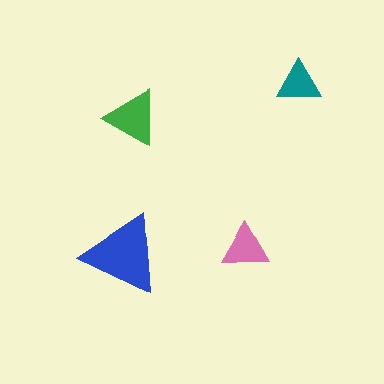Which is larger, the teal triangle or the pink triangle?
The pink one.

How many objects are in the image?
There are 4 objects in the image.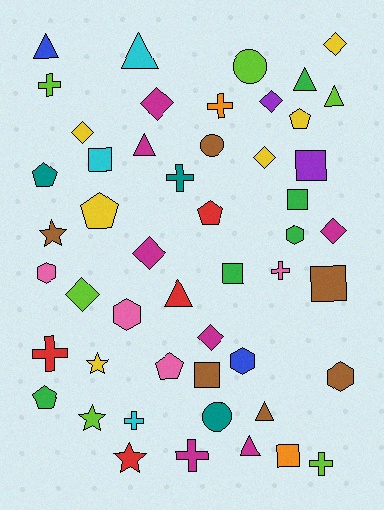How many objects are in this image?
There are 50 objects.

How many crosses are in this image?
There are 8 crosses.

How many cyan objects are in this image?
There are 3 cyan objects.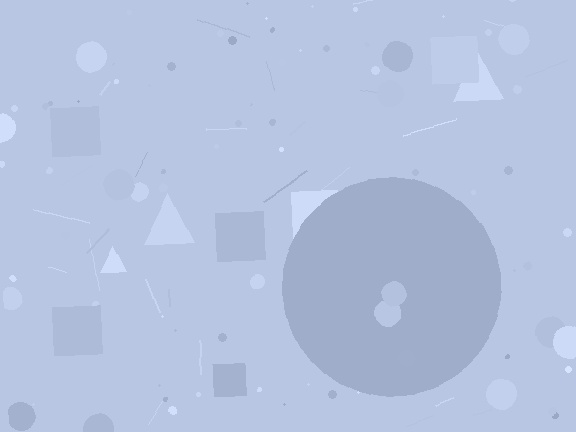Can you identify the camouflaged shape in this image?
The camouflaged shape is a circle.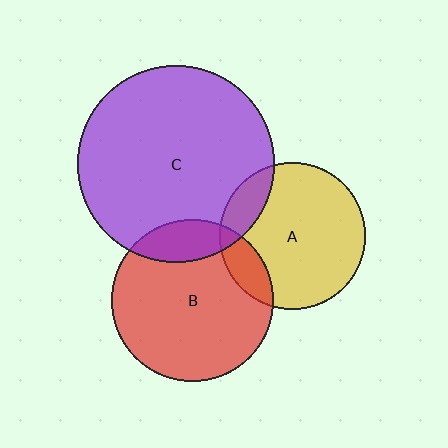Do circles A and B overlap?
Yes.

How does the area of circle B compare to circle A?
Approximately 1.2 times.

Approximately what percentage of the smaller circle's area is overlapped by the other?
Approximately 15%.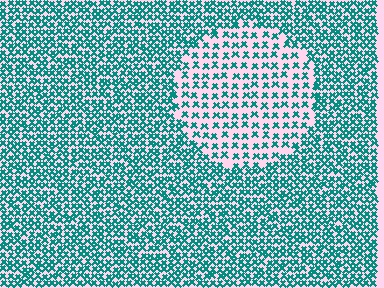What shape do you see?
I see a circle.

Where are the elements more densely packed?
The elements are more densely packed outside the circle boundary.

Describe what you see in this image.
The image contains small teal elements arranged at two different densities. A circle-shaped region is visible where the elements are less densely packed than the surrounding area.